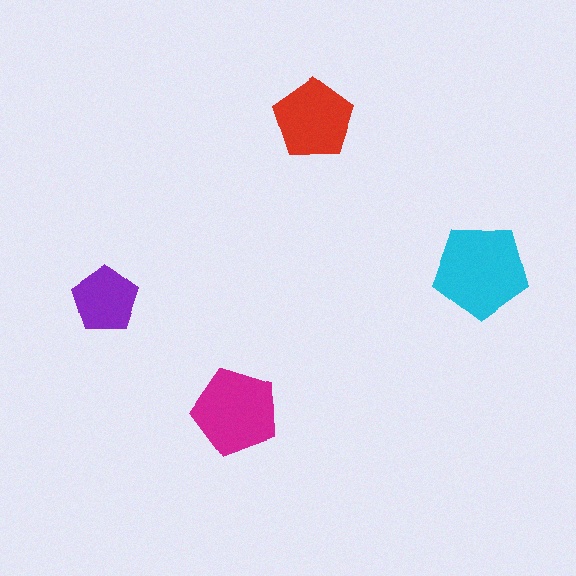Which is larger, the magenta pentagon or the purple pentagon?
The magenta one.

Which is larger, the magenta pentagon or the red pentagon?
The magenta one.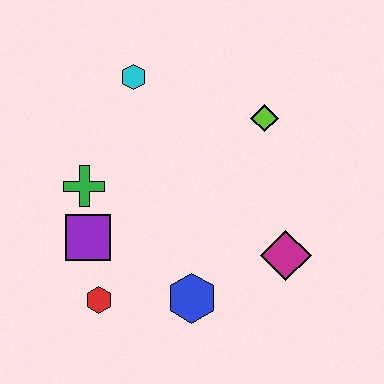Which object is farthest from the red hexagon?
The lime diamond is farthest from the red hexagon.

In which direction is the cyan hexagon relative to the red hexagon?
The cyan hexagon is above the red hexagon.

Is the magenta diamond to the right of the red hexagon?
Yes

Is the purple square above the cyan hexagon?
No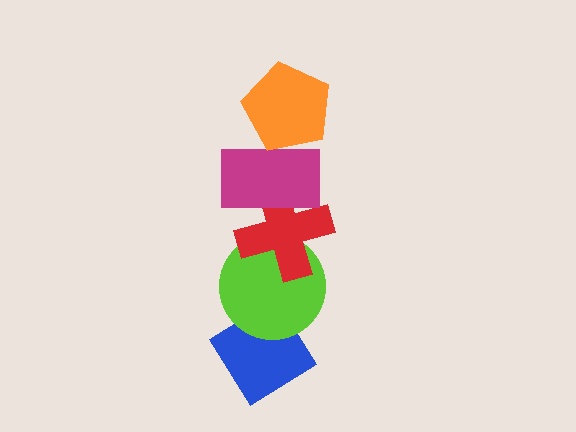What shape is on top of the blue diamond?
The lime circle is on top of the blue diamond.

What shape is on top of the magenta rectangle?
The orange pentagon is on top of the magenta rectangle.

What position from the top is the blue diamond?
The blue diamond is 5th from the top.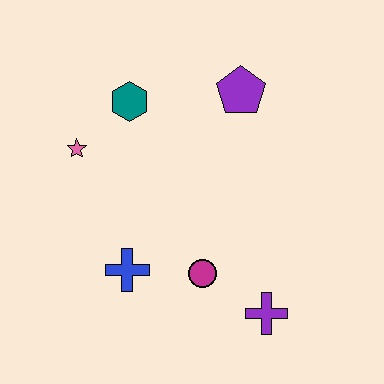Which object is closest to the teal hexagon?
The pink star is closest to the teal hexagon.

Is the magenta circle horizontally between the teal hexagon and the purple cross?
Yes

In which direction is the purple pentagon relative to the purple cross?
The purple pentagon is above the purple cross.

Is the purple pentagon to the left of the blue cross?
No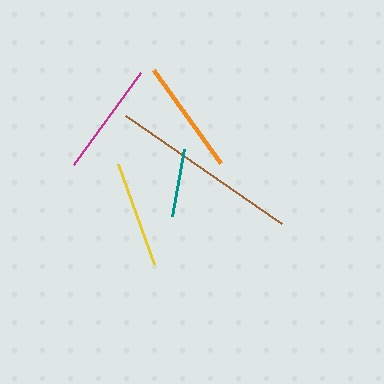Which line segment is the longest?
The brown line is the longest at approximately 190 pixels.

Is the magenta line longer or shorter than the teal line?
The magenta line is longer than the teal line.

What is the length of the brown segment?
The brown segment is approximately 190 pixels long.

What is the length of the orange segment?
The orange segment is approximately 115 pixels long.